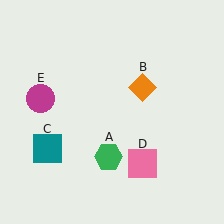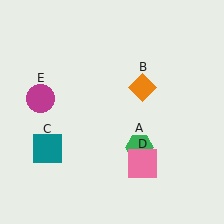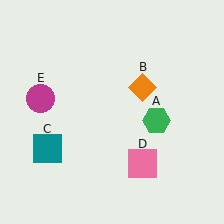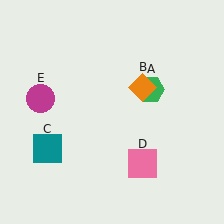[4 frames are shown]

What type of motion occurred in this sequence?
The green hexagon (object A) rotated counterclockwise around the center of the scene.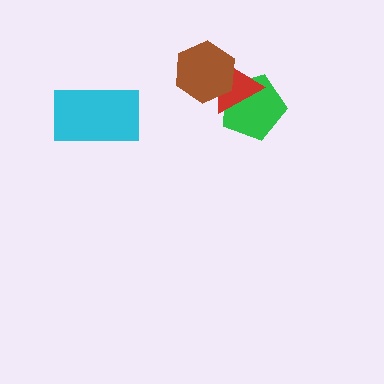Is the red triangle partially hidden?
Yes, it is partially covered by another shape.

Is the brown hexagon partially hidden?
No, no other shape covers it.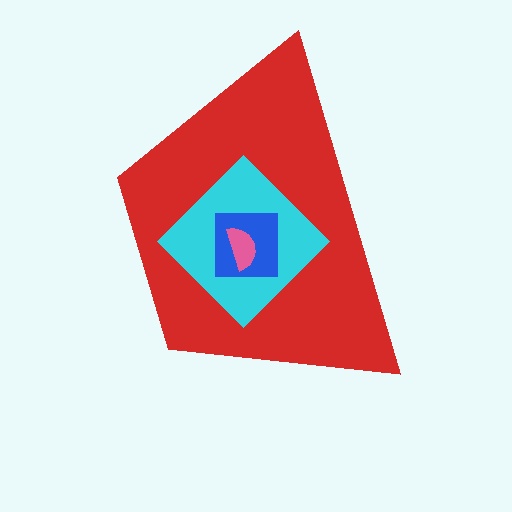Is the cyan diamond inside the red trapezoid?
Yes.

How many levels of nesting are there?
4.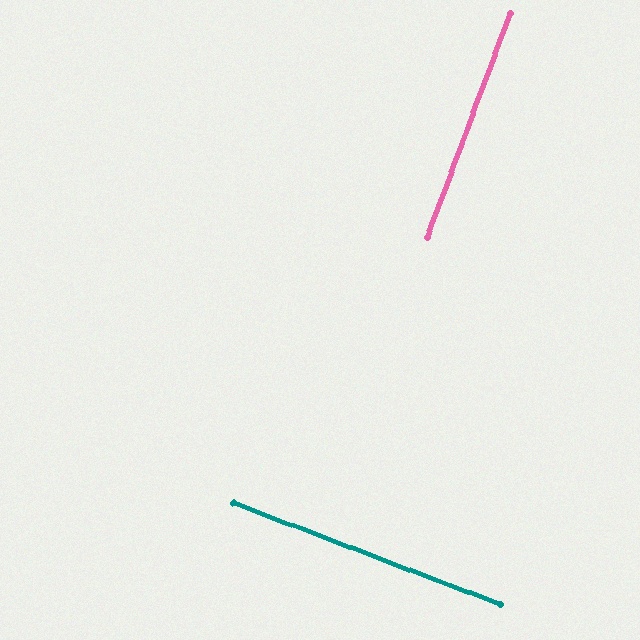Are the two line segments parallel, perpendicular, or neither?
Perpendicular — they meet at approximately 90°.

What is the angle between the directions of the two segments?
Approximately 90 degrees.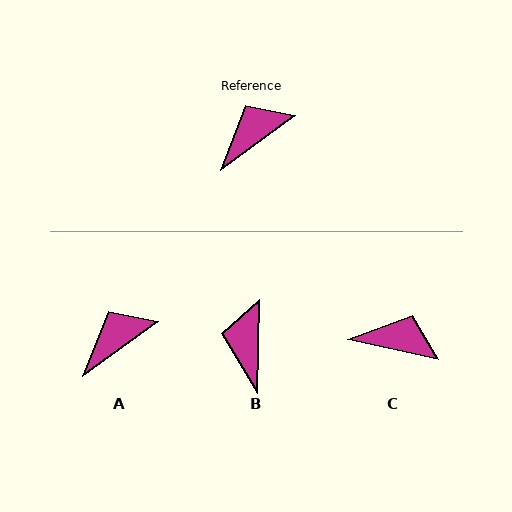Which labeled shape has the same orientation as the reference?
A.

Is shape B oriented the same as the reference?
No, it is off by about 53 degrees.